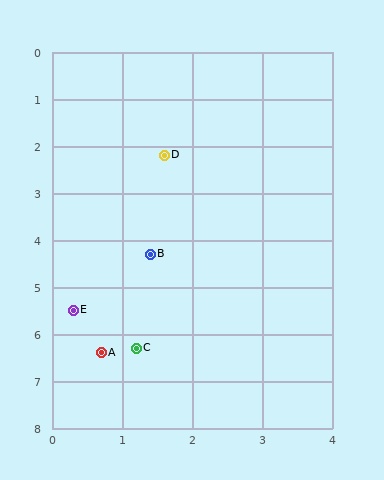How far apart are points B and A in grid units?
Points B and A are about 2.2 grid units apart.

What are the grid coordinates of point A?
Point A is at approximately (0.7, 6.4).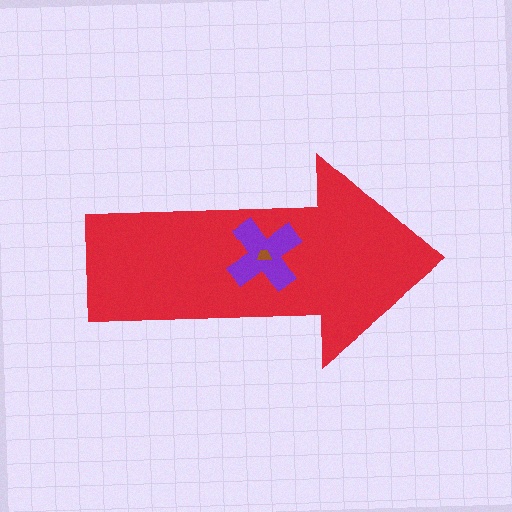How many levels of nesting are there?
3.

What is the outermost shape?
The red arrow.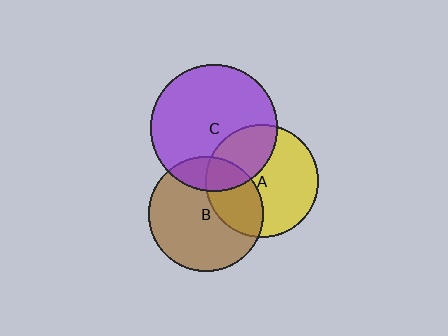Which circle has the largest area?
Circle C (purple).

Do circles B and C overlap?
Yes.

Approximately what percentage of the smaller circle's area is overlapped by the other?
Approximately 20%.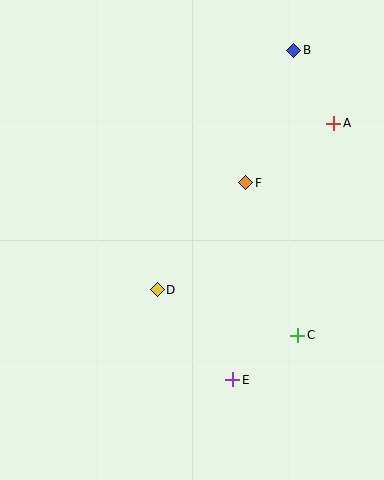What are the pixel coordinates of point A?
Point A is at (334, 123).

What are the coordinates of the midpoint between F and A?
The midpoint between F and A is at (290, 153).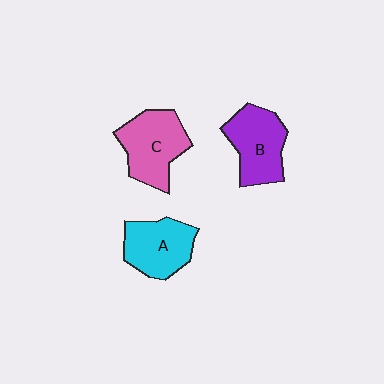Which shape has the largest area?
Shape C (pink).